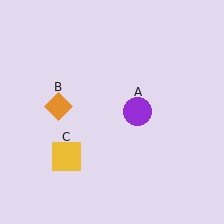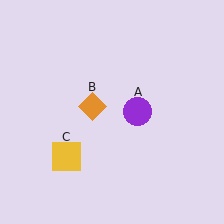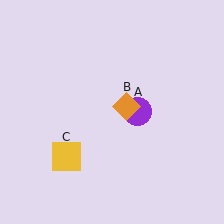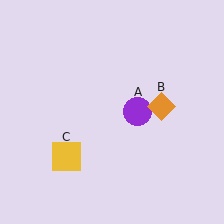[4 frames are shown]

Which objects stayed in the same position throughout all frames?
Purple circle (object A) and yellow square (object C) remained stationary.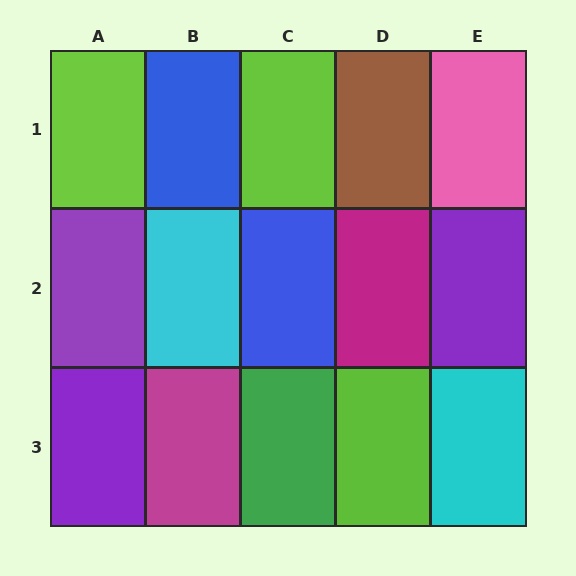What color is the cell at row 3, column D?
Lime.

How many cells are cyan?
2 cells are cyan.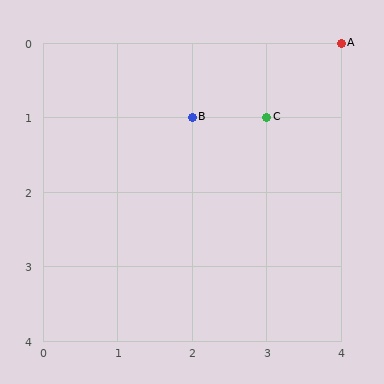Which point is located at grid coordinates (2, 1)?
Point B is at (2, 1).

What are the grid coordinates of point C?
Point C is at grid coordinates (3, 1).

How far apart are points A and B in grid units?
Points A and B are 2 columns and 1 row apart (about 2.2 grid units diagonally).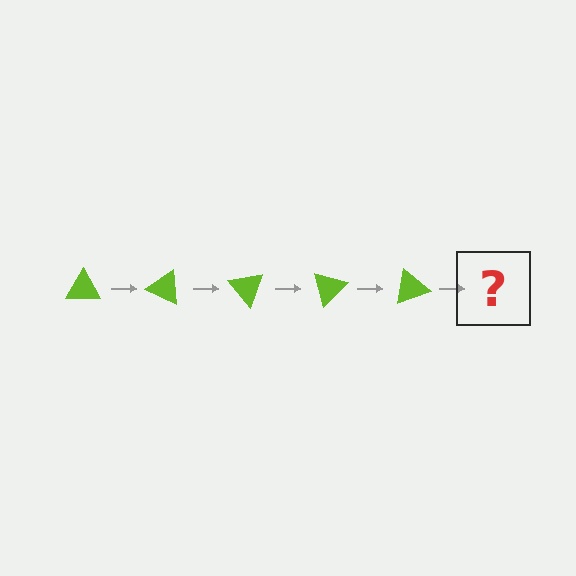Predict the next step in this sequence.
The next step is a lime triangle rotated 125 degrees.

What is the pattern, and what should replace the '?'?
The pattern is that the triangle rotates 25 degrees each step. The '?' should be a lime triangle rotated 125 degrees.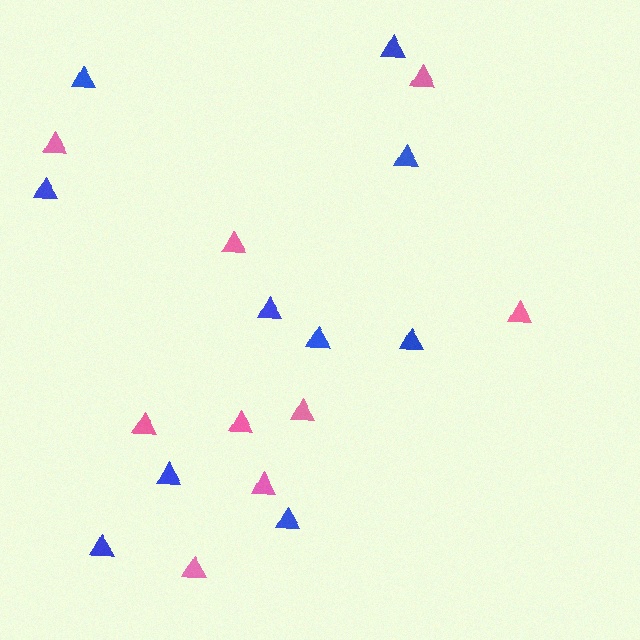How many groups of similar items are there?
There are 2 groups: one group of blue triangles (10) and one group of pink triangles (9).